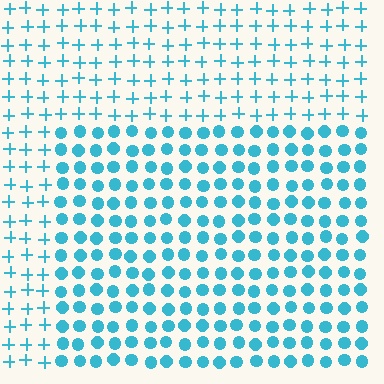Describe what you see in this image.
The image is filled with small cyan elements arranged in a uniform grid. A rectangle-shaped region contains circles, while the surrounding area contains plus signs. The boundary is defined purely by the change in element shape.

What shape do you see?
I see a rectangle.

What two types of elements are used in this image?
The image uses circles inside the rectangle region and plus signs outside it.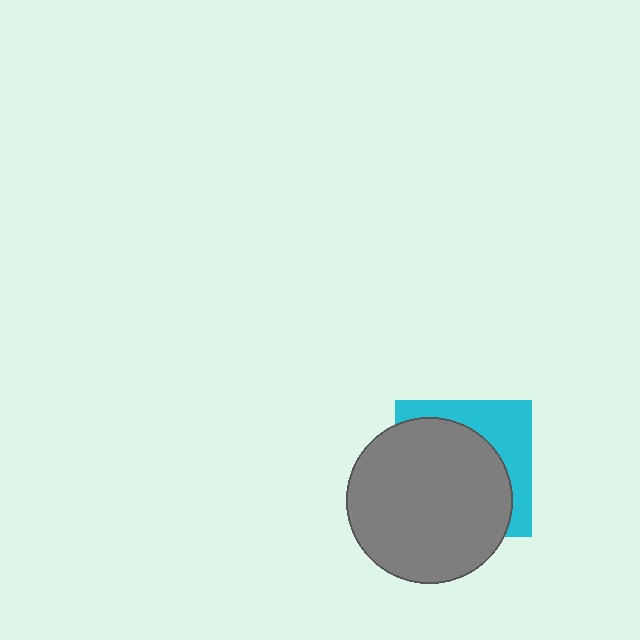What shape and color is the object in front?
The object in front is a gray circle.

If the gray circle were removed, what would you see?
You would see the complete cyan square.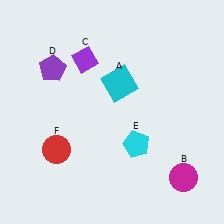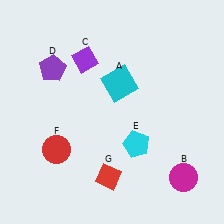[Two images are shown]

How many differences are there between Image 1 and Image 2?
There is 1 difference between the two images.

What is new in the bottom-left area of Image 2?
A red diamond (G) was added in the bottom-left area of Image 2.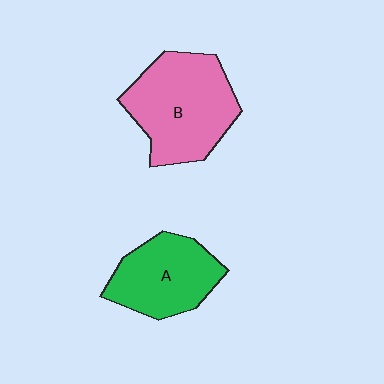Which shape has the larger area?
Shape B (pink).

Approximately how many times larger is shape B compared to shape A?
Approximately 1.3 times.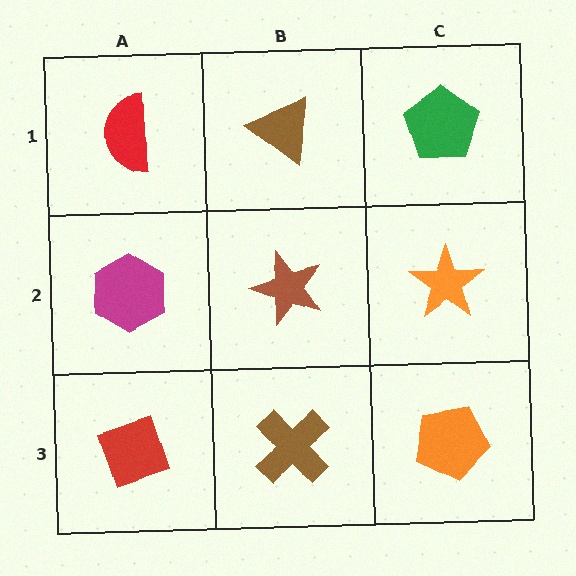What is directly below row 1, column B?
A brown star.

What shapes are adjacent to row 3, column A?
A magenta hexagon (row 2, column A), a brown cross (row 3, column B).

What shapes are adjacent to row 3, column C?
An orange star (row 2, column C), a brown cross (row 3, column B).